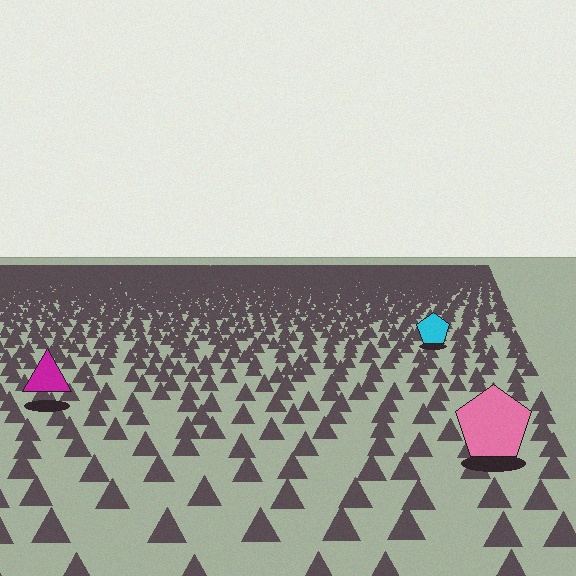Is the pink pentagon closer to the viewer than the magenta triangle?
Yes. The pink pentagon is closer — you can tell from the texture gradient: the ground texture is coarser near it.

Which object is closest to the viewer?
The pink pentagon is closest. The texture marks near it are larger and more spread out.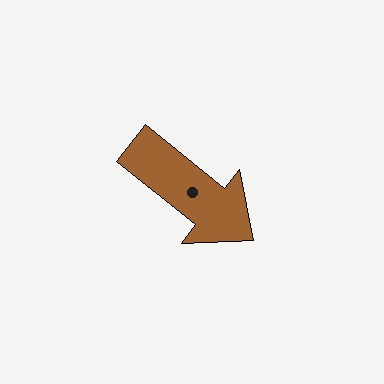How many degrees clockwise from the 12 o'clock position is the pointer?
Approximately 128 degrees.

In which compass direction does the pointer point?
Southeast.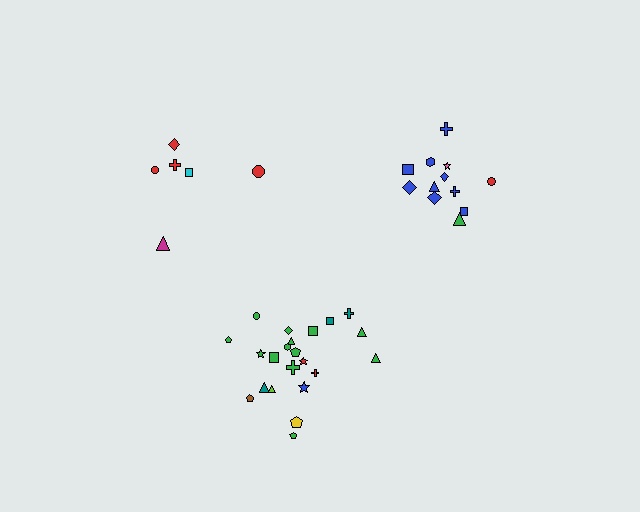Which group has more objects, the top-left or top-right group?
The top-right group.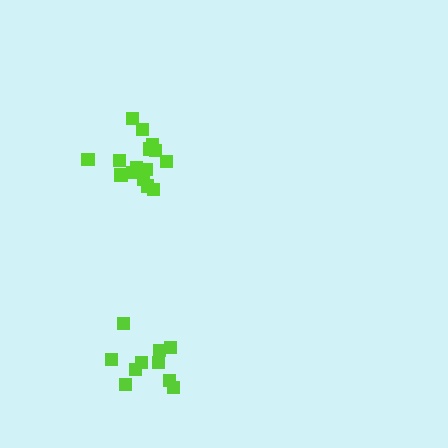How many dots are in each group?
Group 1: 10 dots, Group 2: 15 dots (25 total).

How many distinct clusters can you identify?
There are 2 distinct clusters.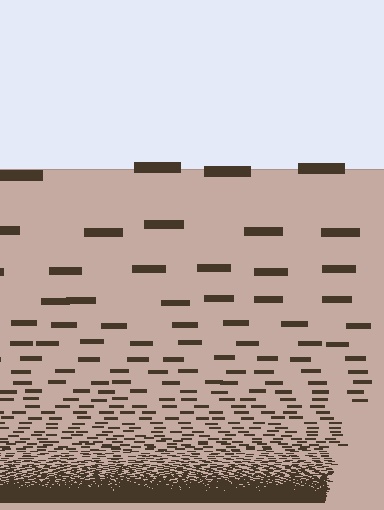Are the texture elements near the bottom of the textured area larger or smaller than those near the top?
Smaller. The gradient is inverted — elements near the bottom are smaller and denser.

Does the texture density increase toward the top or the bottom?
Density increases toward the bottom.